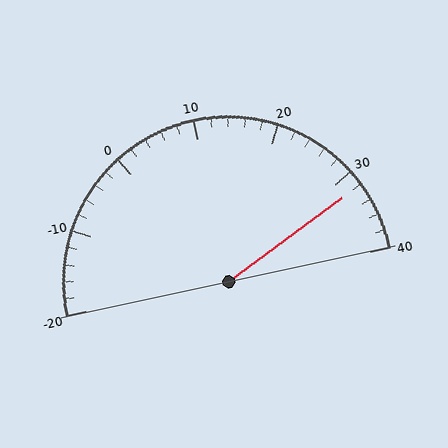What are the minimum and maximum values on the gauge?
The gauge ranges from -20 to 40.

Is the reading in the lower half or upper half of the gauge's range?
The reading is in the upper half of the range (-20 to 40).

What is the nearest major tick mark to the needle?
The nearest major tick mark is 30.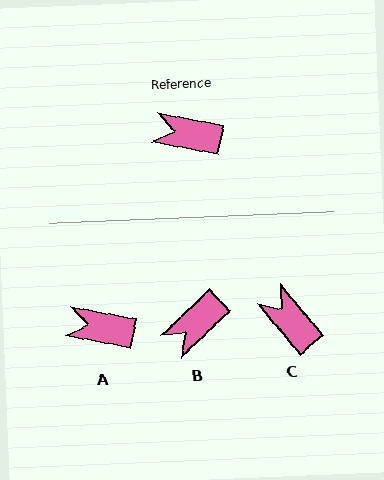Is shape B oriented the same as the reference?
No, it is off by about 55 degrees.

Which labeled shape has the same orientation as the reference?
A.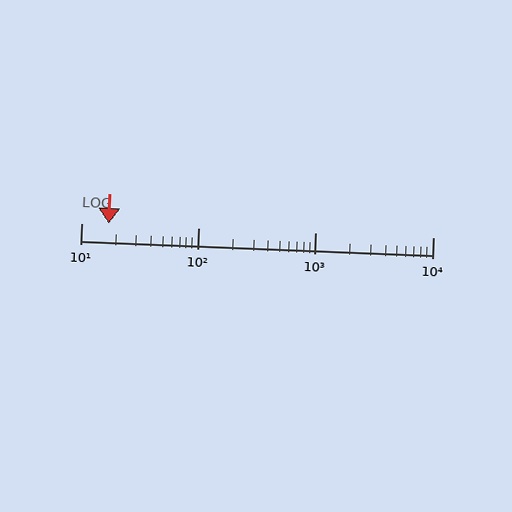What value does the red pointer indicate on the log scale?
The pointer indicates approximately 17.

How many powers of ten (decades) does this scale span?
The scale spans 3 decades, from 10 to 10000.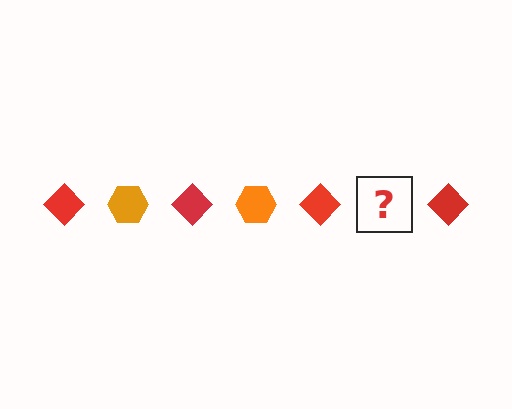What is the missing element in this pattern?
The missing element is an orange hexagon.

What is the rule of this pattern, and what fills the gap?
The rule is that the pattern alternates between red diamond and orange hexagon. The gap should be filled with an orange hexagon.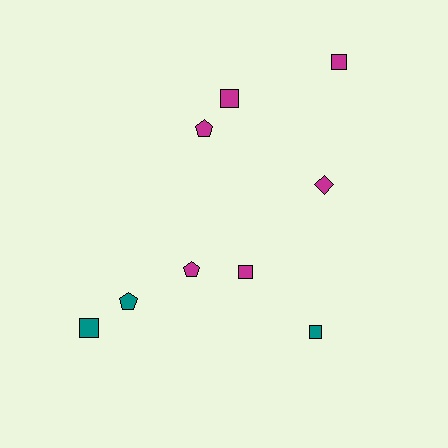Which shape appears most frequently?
Square, with 5 objects.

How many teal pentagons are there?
There is 1 teal pentagon.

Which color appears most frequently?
Magenta, with 6 objects.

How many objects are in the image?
There are 9 objects.